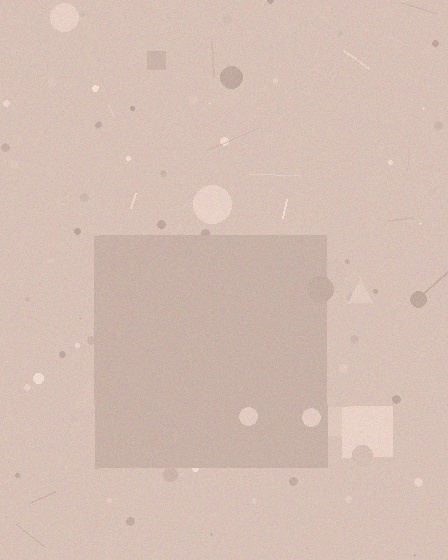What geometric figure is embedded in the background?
A square is embedded in the background.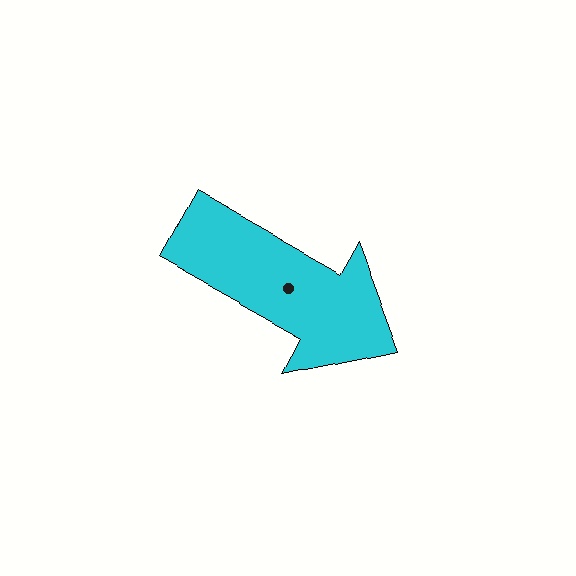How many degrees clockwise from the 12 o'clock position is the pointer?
Approximately 119 degrees.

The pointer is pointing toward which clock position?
Roughly 4 o'clock.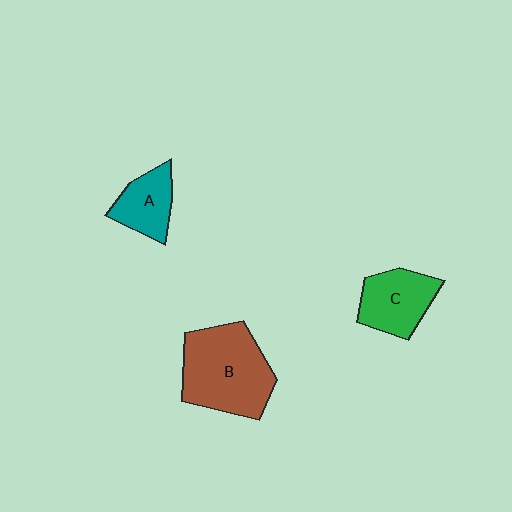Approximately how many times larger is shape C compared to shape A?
Approximately 1.3 times.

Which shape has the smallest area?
Shape A (teal).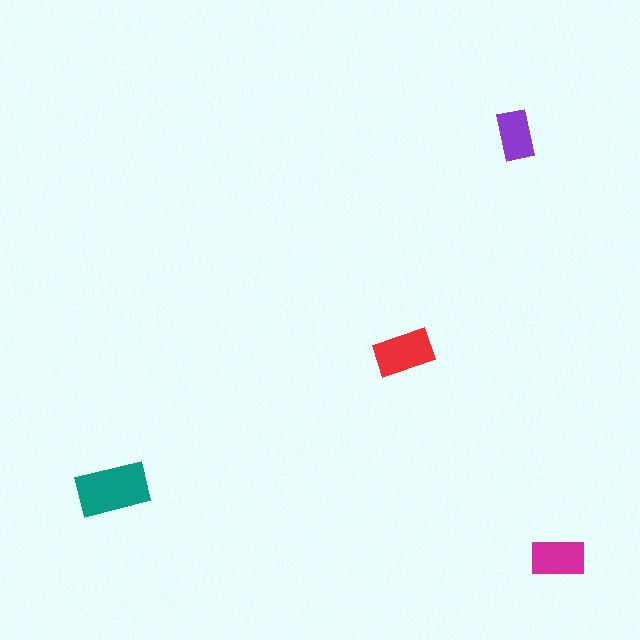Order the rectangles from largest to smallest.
the teal one, the red one, the magenta one, the purple one.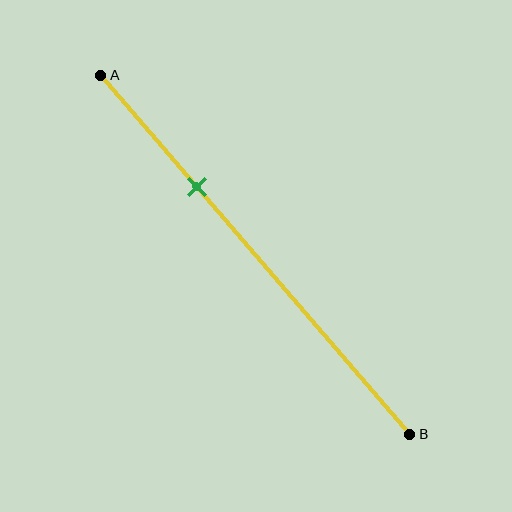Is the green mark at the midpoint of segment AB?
No, the mark is at about 30% from A, not at the 50% midpoint.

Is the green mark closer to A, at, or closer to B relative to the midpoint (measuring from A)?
The green mark is closer to point A than the midpoint of segment AB.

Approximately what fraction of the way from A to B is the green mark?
The green mark is approximately 30% of the way from A to B.